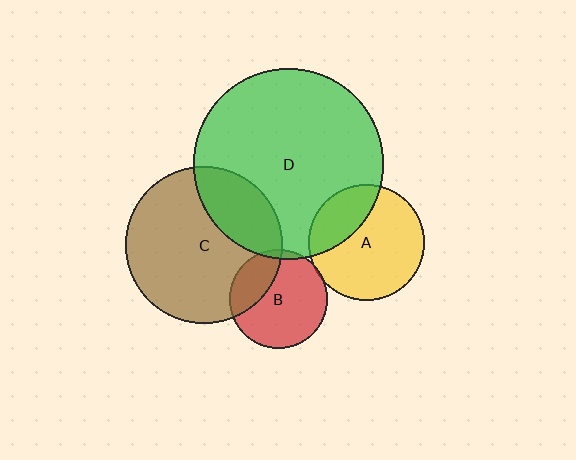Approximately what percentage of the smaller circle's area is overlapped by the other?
Approximately 5%.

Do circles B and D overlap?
Yes.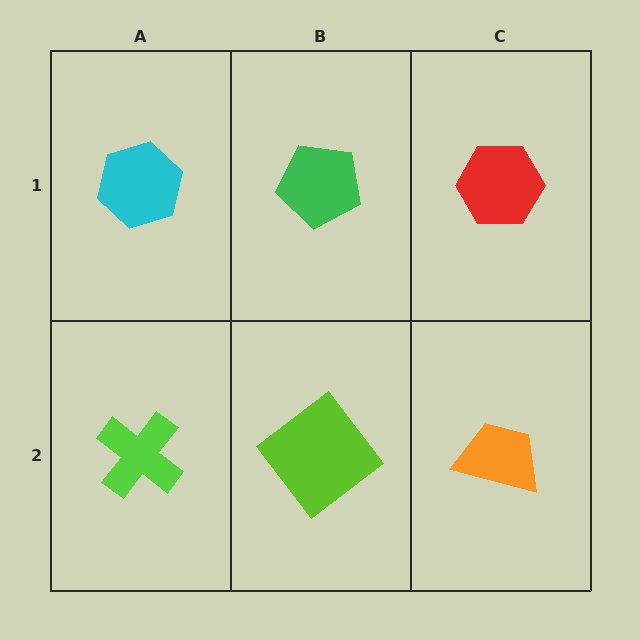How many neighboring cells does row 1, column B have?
3.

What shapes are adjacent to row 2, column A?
A cyan hexagon (row 1, column A), a lime diamond (row 2, column B).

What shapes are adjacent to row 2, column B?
A green pentagon (row 1, column B), a lime cross (row 2, column A), an orange trapezoid (row 2, column C).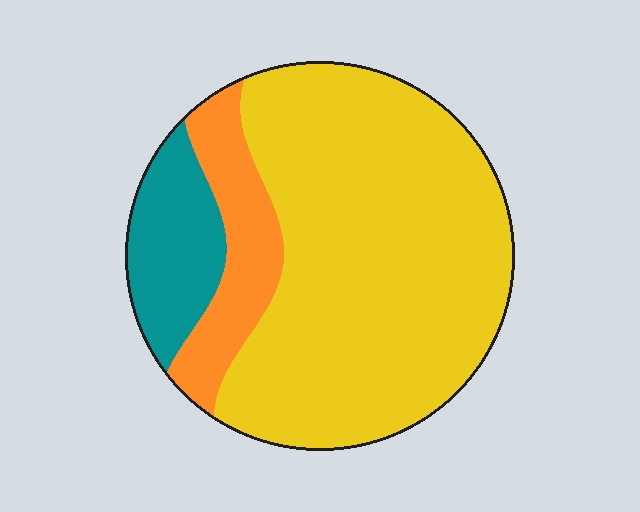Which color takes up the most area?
Yellow, at roughly 70%.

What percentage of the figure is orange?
Orange covers roughly 15% of the figure.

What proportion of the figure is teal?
Teal takes up about one eighth (1/8) of the figure.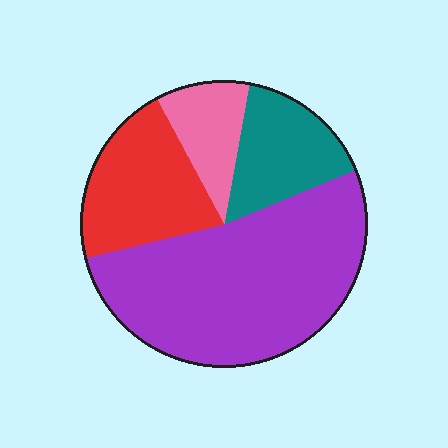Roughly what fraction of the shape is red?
Red covers around 20% of the shape.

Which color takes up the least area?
Pink, at roughly 10%.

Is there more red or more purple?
Purple.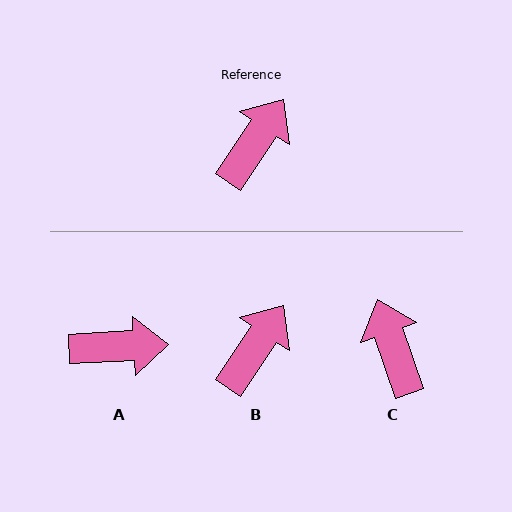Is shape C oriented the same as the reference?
No, it is off by about 53 degrees.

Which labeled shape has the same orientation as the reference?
B.